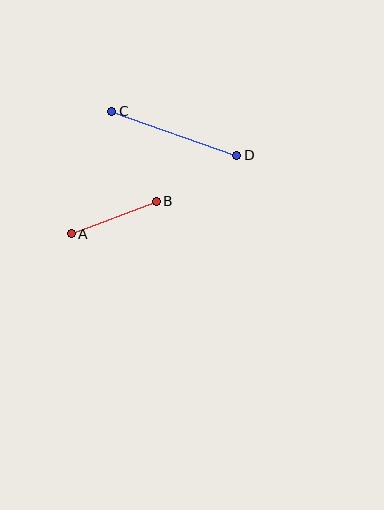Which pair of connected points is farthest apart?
Points C and D are farthest apart.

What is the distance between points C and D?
The distance is approximately 133 pixels.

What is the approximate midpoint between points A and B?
The midpoint is at approximately (114, 218) pixels.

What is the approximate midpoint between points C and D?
The midpoint is at approximately (174, 133) pixels.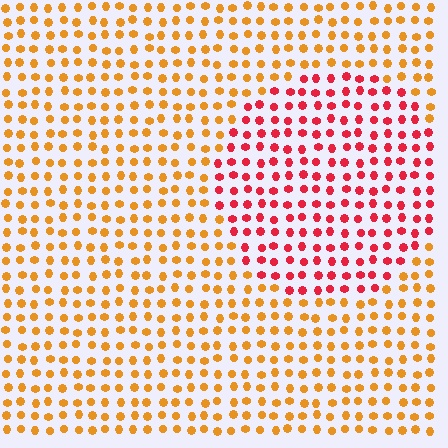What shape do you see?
I see a circle.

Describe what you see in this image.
The image is filled with small orange elements in a uniform arrangement. A circle-shaped region is visible where the elements are tinted to a slightly different hue, forming a subtle color boundary.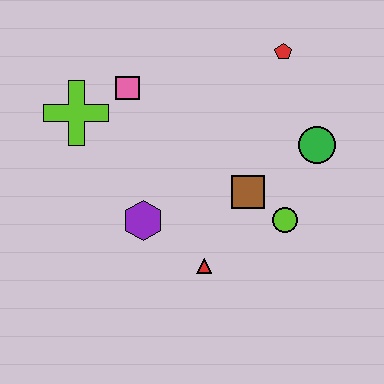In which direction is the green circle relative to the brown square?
The green circle is to the right of the brown square.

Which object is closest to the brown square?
The lime circle is closest to the brown square.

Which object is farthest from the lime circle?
The lime cross is farthest from the lime circle.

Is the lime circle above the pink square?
No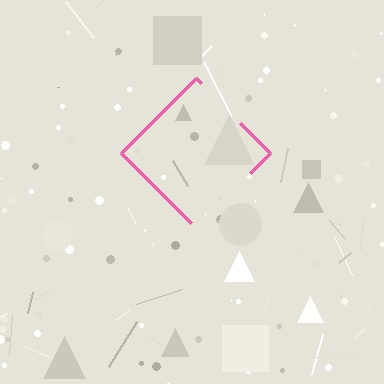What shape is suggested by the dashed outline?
The dashed outline suggests a diamond.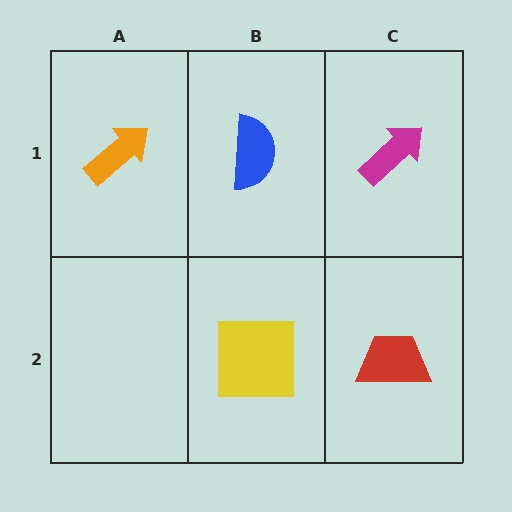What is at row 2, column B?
A yellow square.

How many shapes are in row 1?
3 shapes.